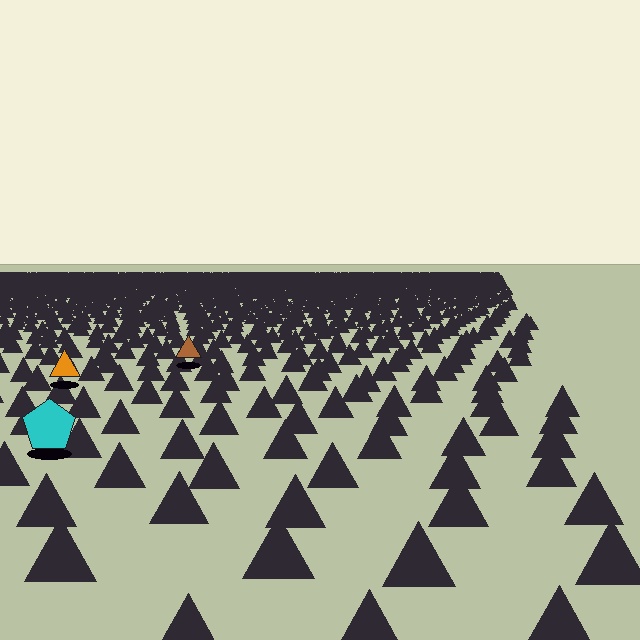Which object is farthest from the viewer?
The brown triangle is farthest from the viewer. It appears smaller and the ground texture around it is denser.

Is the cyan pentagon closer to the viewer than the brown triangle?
Yes. The cyan pentagon is closer — you can tell from the texture gradient: the ground texture is coarser near it.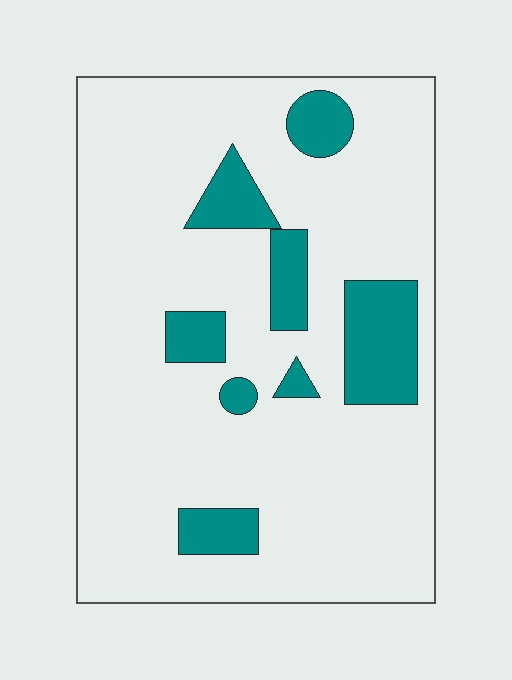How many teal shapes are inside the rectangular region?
8.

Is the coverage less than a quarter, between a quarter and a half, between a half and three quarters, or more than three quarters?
Less than a quarter.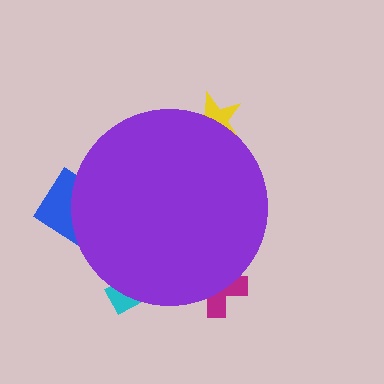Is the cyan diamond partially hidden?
Yes, the cyan diamond is partially hidden behind the purple circle.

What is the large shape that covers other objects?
A purple circle.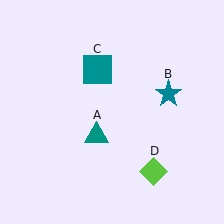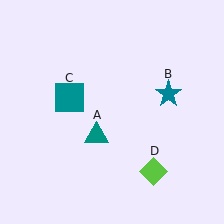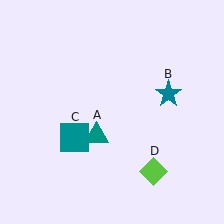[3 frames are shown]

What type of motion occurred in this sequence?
The teal square (object C) rotated counterclockwise around the center of the scene.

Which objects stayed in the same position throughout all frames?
Teal triangle (object A) and teal star (object B) and lime diamond (object D) remained stationary.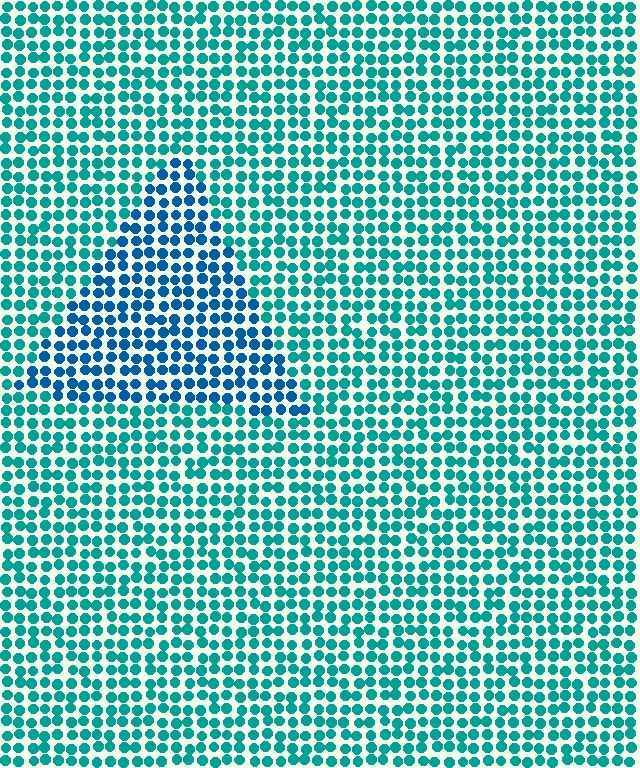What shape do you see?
I see a triangle.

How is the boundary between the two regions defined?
The boundary is defined purely by a slight shift in hue (about 31 degrees). Spacing, size, and orientation are identical on both sides.